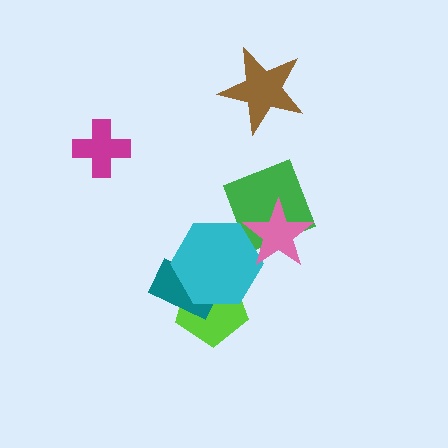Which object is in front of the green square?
The pink star is in front of the green square.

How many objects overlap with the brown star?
0 objects overlap with the brown star.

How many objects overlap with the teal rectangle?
2 objects overlap with the teal rectangle.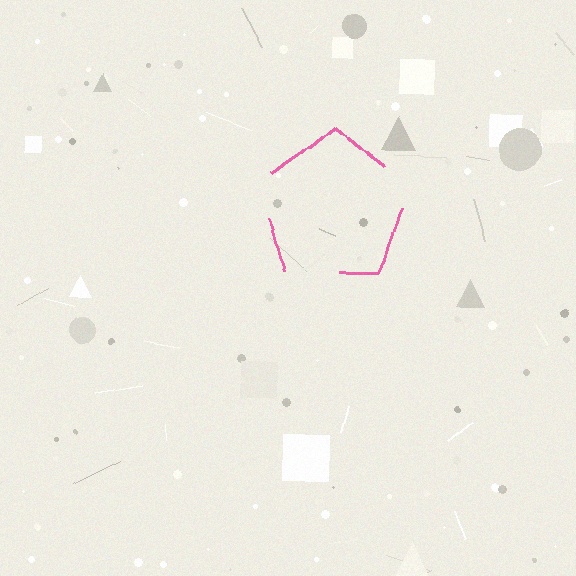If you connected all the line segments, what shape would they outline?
They would outline a pentagon.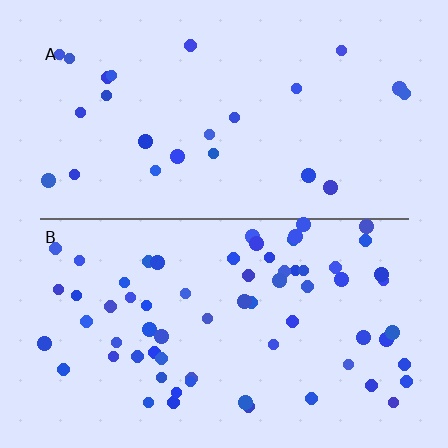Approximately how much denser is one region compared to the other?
Approximately 2.8× — region B over region A.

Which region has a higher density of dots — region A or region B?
B (the bottom).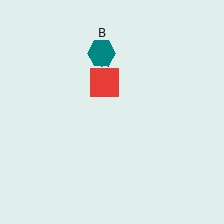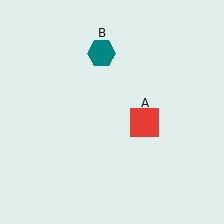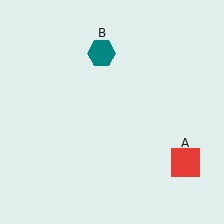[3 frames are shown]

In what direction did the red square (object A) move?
The red square (object A) moved down and to the right.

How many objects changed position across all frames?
1 object changed position: red square (object A).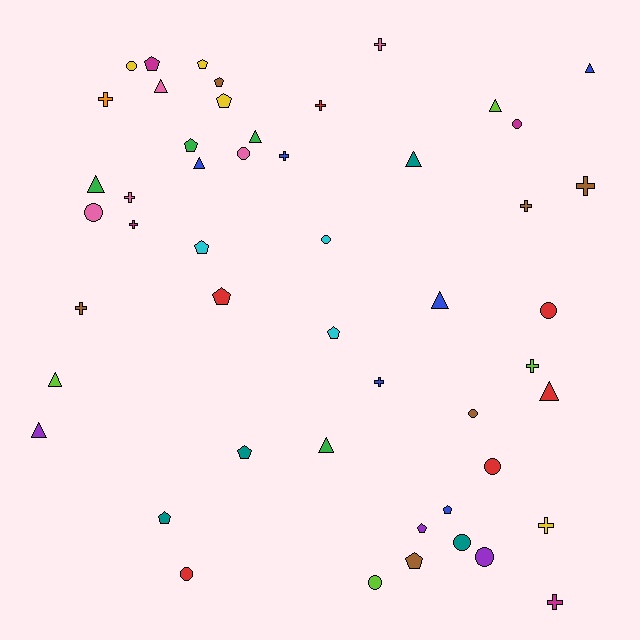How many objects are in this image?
There are 50 objects.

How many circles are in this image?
There are 12 circles.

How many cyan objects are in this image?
There are 3 cyan objects.